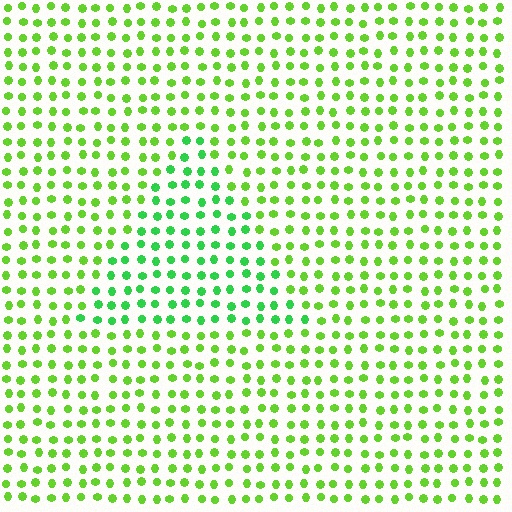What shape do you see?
I see a triangle.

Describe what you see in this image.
The image is filled with small lime elements in a uniform arrangement. A triangle-shaped region is visible where the elements are tinted to a slightly different hue, forming a subtle color boundary.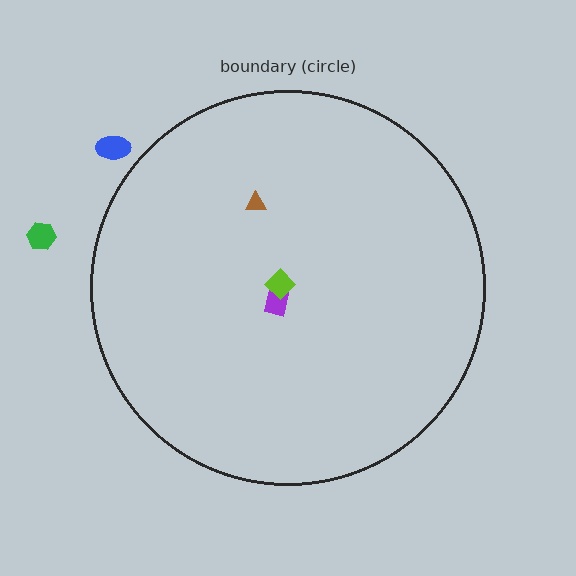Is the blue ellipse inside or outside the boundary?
Outside.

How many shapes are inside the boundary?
3 inside, 2 outside.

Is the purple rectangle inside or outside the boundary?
Inside.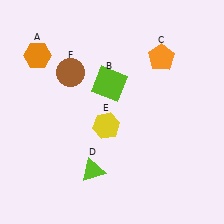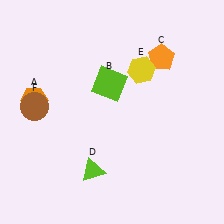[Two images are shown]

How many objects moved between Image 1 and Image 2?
3 objects moved between the two images.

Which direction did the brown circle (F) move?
The brown circle (F) moved left.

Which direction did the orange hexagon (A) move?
The orange hexagon (A) moved down.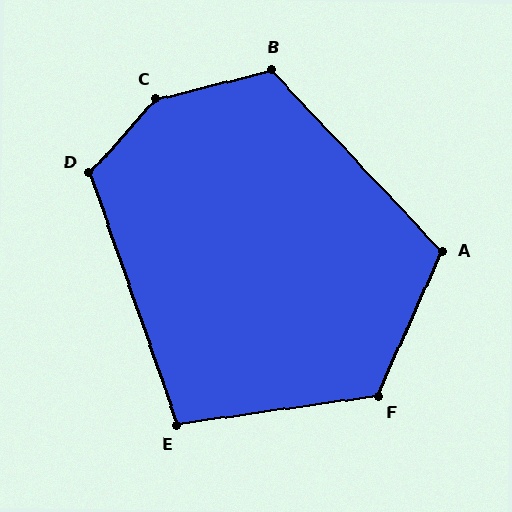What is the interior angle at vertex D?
Approximately 119 degrees (obtuse).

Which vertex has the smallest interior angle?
E, at approximately 101 degrees.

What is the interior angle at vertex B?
Approximately 119 degrees (obtuse).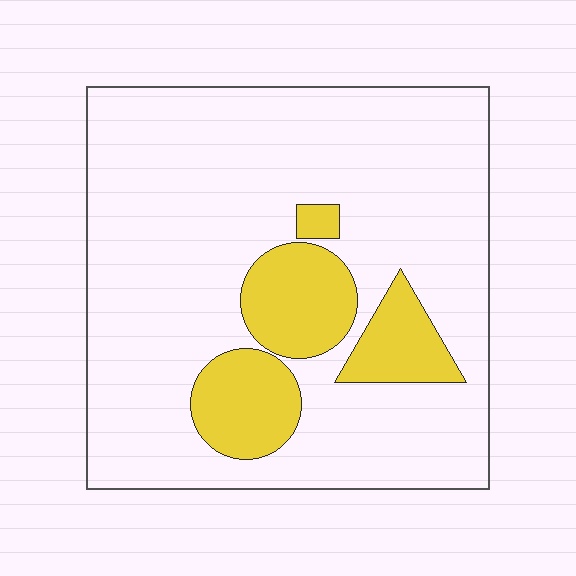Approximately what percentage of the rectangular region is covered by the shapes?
Approximately 20%.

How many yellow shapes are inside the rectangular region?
4.